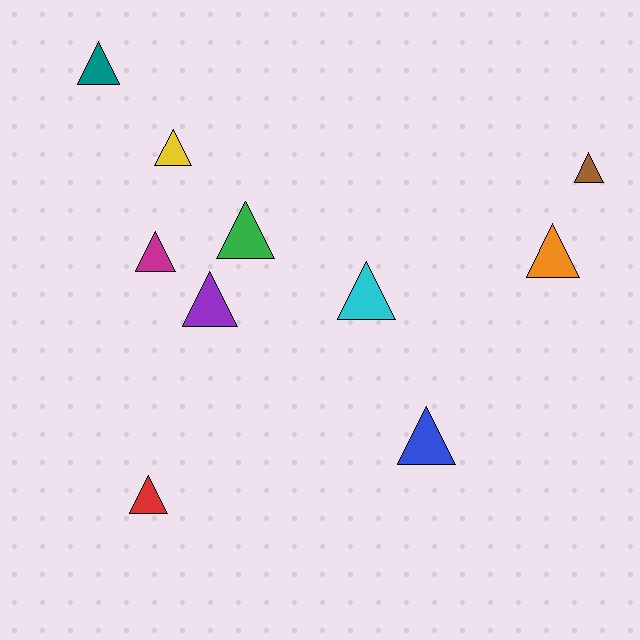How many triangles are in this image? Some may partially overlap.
There are 10 triangles.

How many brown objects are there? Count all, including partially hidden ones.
There is 1 brown object.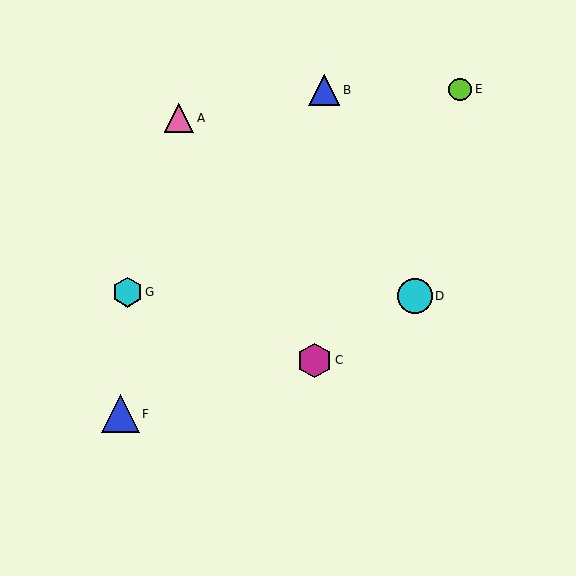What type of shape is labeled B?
Shape B is a blue triangle.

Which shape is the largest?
The blue triangle (labeled F) is the largest.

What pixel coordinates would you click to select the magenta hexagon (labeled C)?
Click at (315, 360) to select the magenta hexagon C.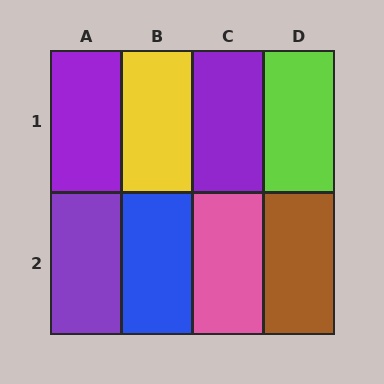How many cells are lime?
1 cell is lime.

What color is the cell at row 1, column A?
Purple.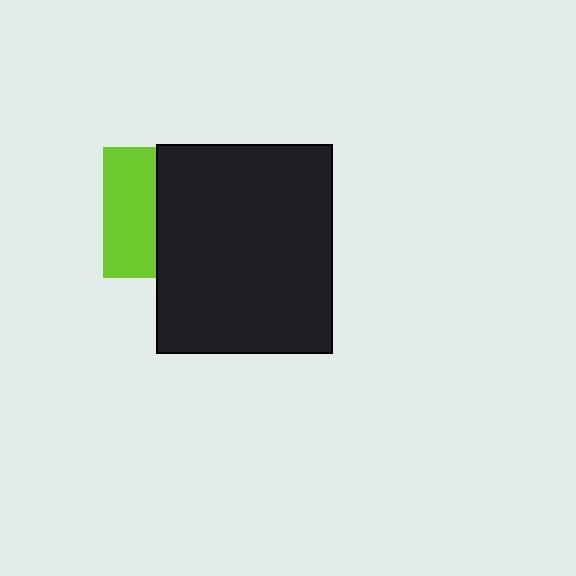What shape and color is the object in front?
The object in front is a black rectangle.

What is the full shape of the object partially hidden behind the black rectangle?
The partially hidden object is a lime square.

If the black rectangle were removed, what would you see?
You would see the complete lime square.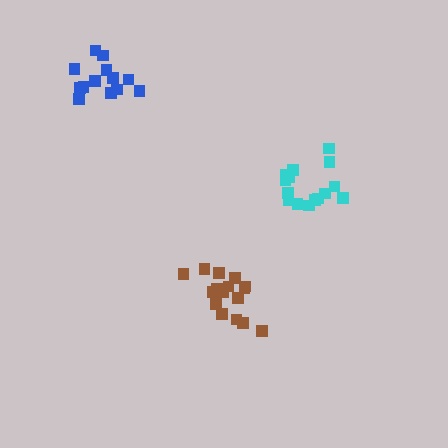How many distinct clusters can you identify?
There are 3 distinct clusters.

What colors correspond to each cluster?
The clusters are colored: cyan, brown, blue.